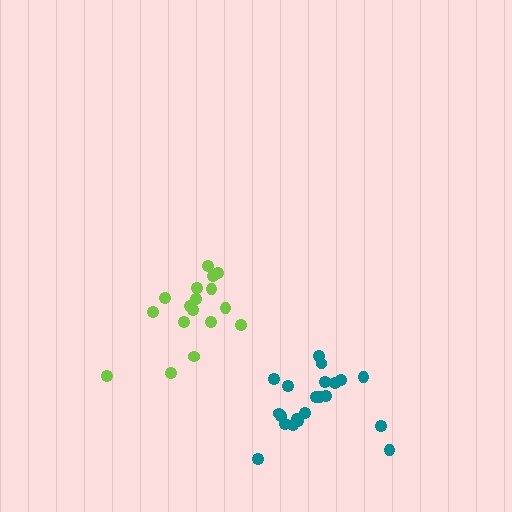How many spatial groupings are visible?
There are 2 spatial groupings.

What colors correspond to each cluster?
The clusters are colored: lime, teal.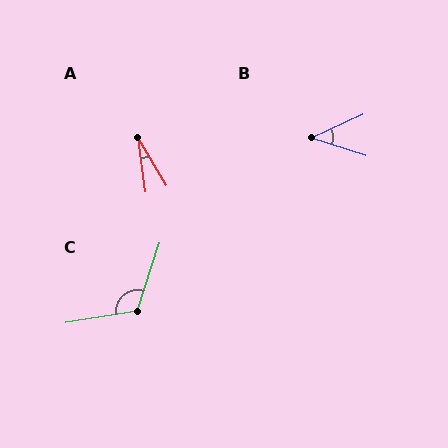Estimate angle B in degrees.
Approximately 42 degrees.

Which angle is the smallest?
A, at approximately 23 degrees.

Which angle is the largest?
C, at approximately 117 degrees.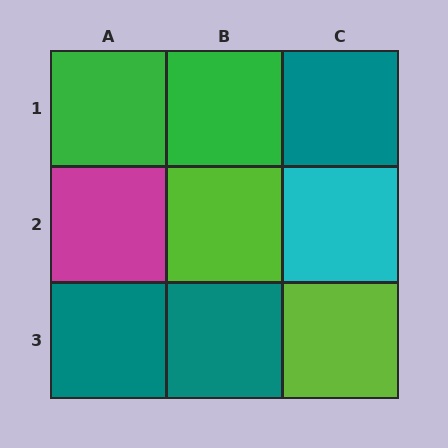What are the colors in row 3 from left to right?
Teal, teal, lime.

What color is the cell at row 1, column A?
Green.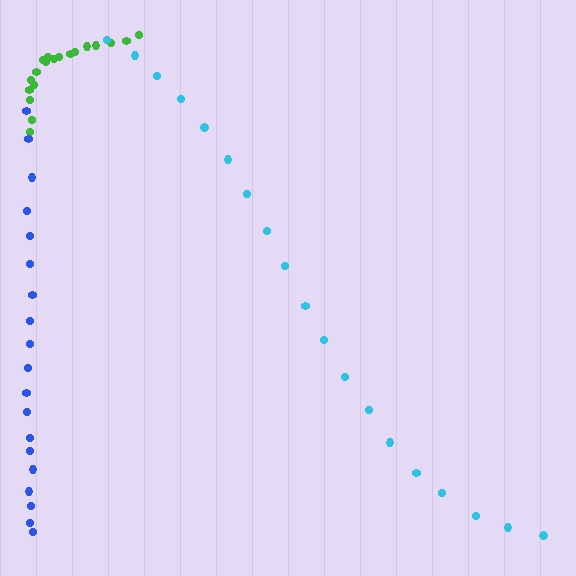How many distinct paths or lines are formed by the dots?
There are 3 distinct paths.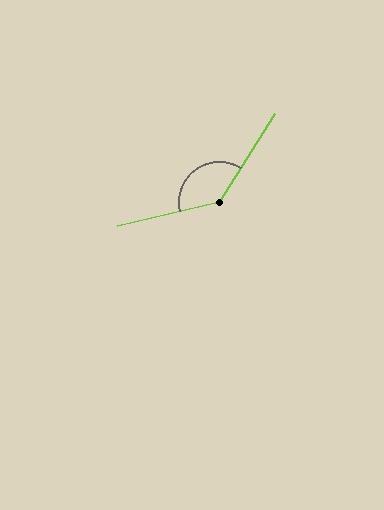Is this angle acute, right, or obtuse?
It is obtuse.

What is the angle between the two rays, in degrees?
Approximately 135 degrees.